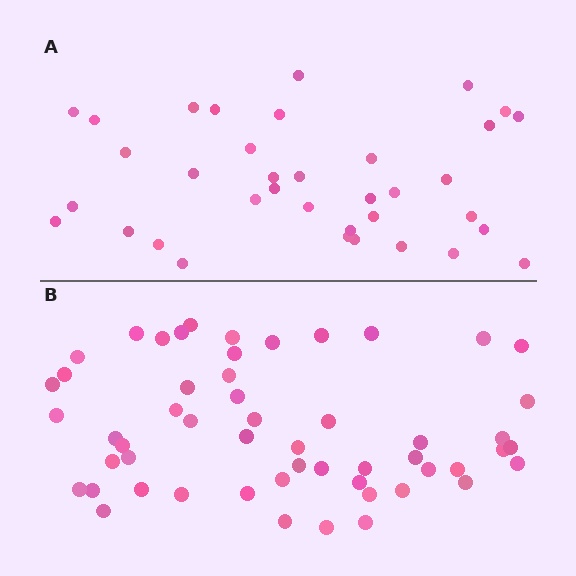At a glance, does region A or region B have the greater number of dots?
Region B (the bottom region) has more dots.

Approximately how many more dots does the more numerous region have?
Region B has approximately 20 more dots than region A.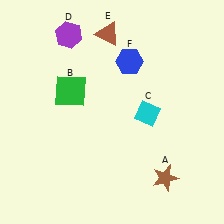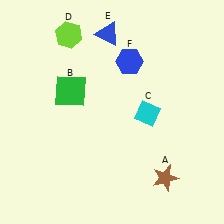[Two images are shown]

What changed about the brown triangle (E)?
In Image 1, E is brown. In Image 2, it changed to blue.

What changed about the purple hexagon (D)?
In Image 1, D is purple. In Image 2, it changed to lime.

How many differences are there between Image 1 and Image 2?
There are 2 differences between the two images.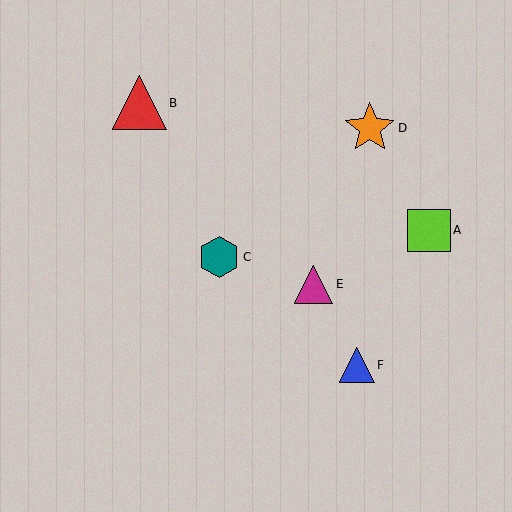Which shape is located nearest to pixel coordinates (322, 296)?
The magenta triangle (labeled E) at (314, 284) is nearest to that location.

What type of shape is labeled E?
Shape E is a magenta triangle.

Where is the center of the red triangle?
The center of the red triangle is at (139, 103).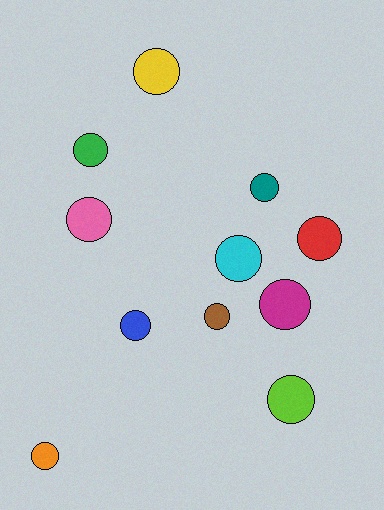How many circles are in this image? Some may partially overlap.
There are 11 circles.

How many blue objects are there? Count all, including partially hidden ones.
There is 1 blue object.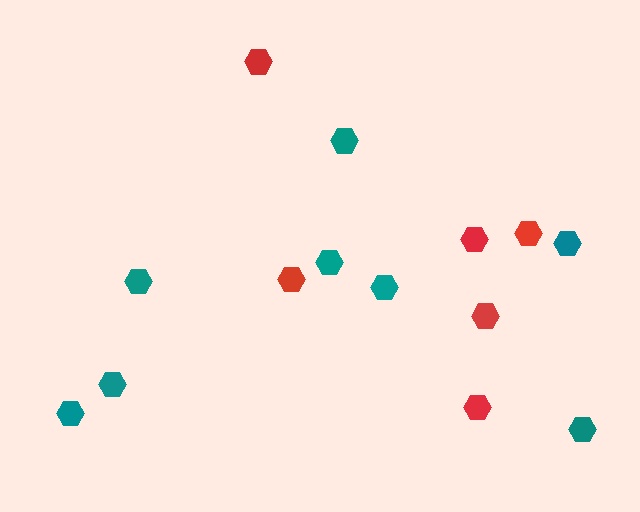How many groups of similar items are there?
There are 2 groups: one group of teal hexagons (8) and one group of red hexagons (6).